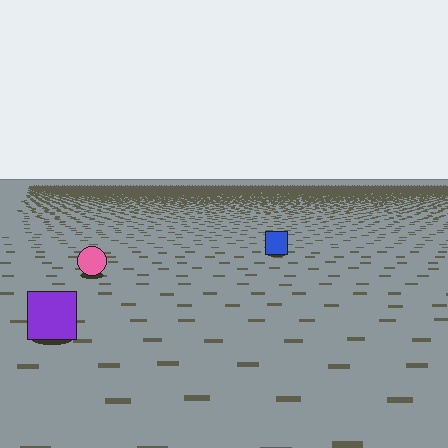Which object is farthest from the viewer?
The blue square is farthest from the viewer. It appears smaller and the ground texture around it is denser.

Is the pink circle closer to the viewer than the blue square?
Yes. The pink circle is closer — you can tell from the texture gradient: the ground texture is coarser near it.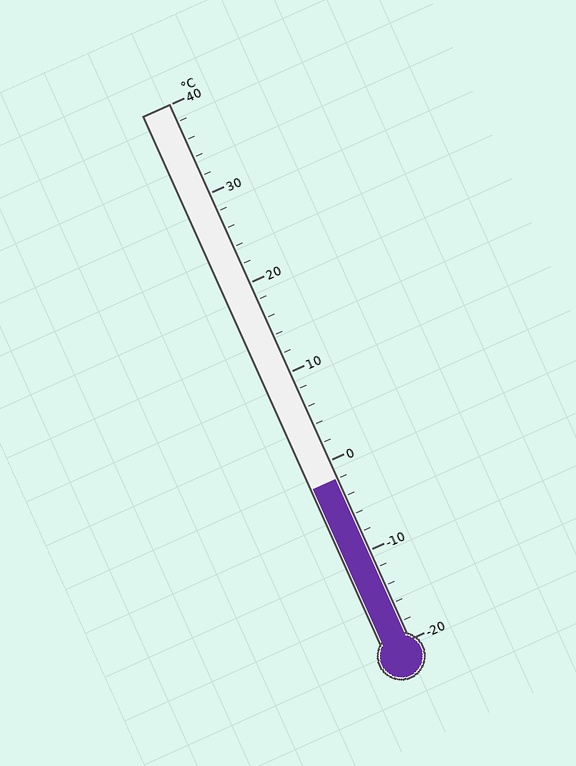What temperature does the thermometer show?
The thermometer shows approximately -2°C.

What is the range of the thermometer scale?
The thermometer scale ranges from -20°C to 40°C.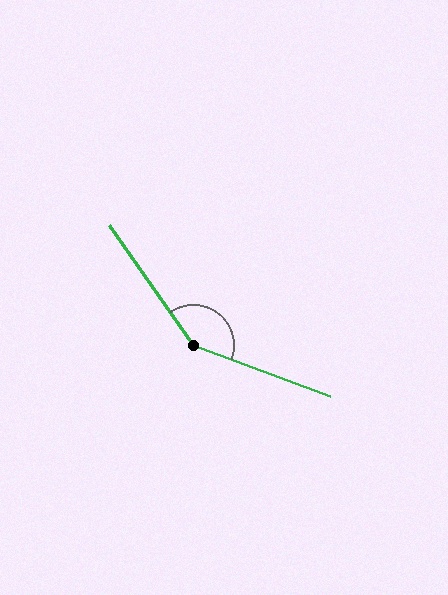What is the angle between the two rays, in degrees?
Approximately 145 degrees.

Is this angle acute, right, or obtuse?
It is obtuse.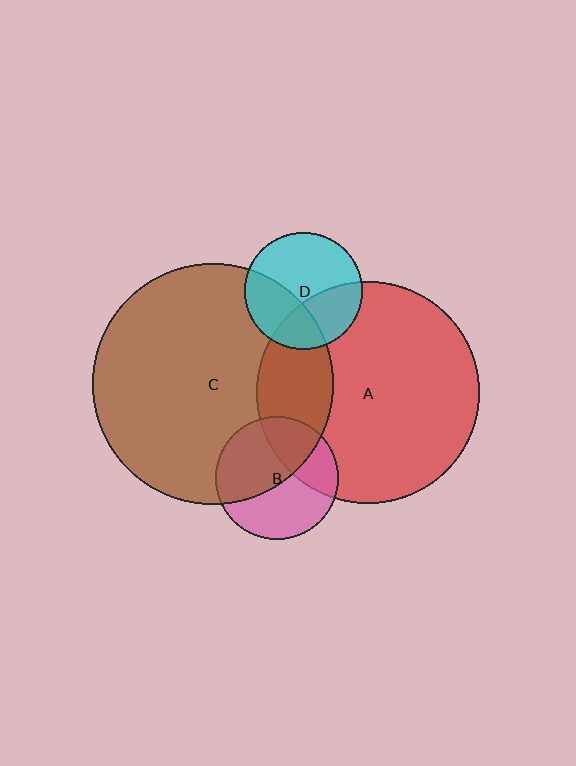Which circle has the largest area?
Circle C (brown).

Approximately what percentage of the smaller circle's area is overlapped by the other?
Approximately 50%.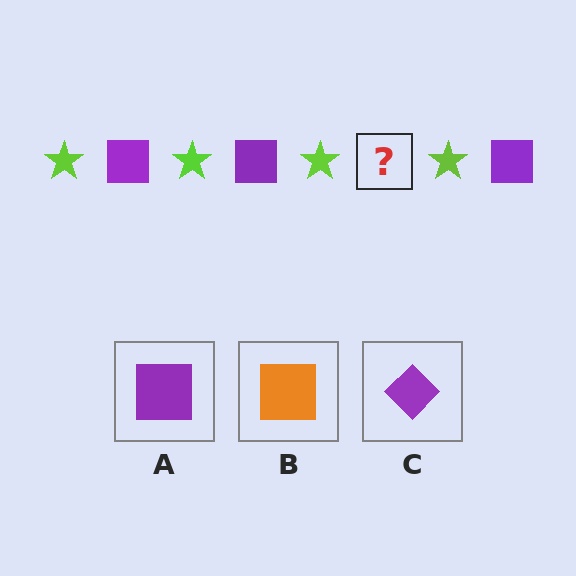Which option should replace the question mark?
Option A.